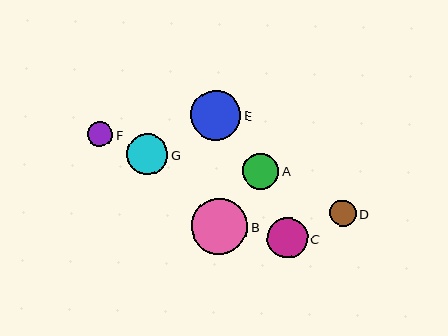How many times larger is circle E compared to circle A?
Circle E is approximately 1.4 times the size of circle A.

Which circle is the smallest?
Circle F is the smallest with a size of approximately 26 pixels.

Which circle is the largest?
Circle B is the largest with a size of approximately 56 pixels.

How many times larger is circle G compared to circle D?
Circle G is approximately 1.6 times the size of circle D.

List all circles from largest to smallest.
From largest to smallest: B, E, G, C, A, D, F.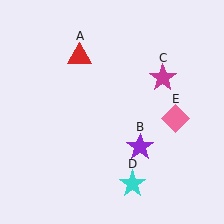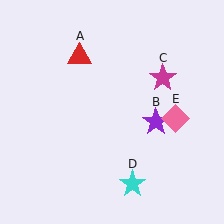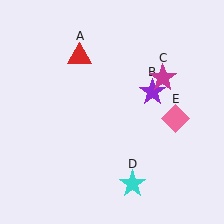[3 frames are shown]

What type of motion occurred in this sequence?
The purple star (object B) rotated counterclockwise around the center of the scene.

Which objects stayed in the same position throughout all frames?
Red triangle (object A) and magenta star (object C) and cyan star (object D) and pink diamond (object E) remained stationary.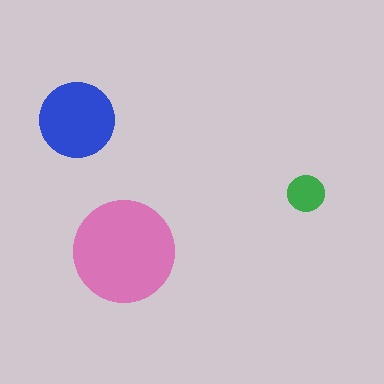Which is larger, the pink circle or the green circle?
The pink one.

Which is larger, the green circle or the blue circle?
The blue one.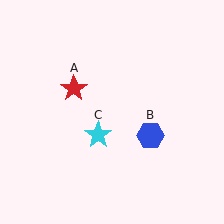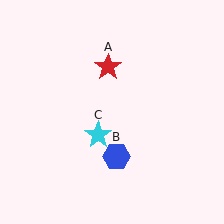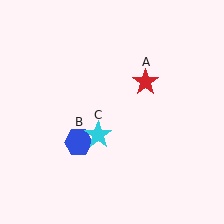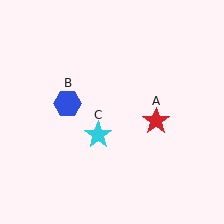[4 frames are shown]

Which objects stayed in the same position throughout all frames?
Cyan star (object C) remained stationary.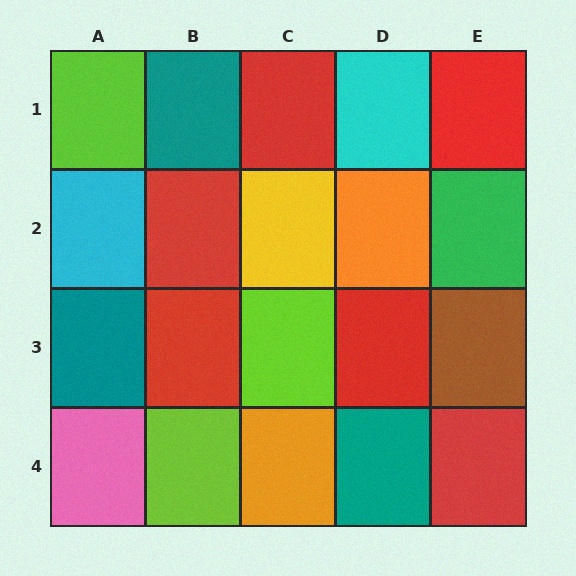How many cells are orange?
2 cells are orange.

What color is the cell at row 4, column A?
Pink.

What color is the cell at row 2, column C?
Yellow.